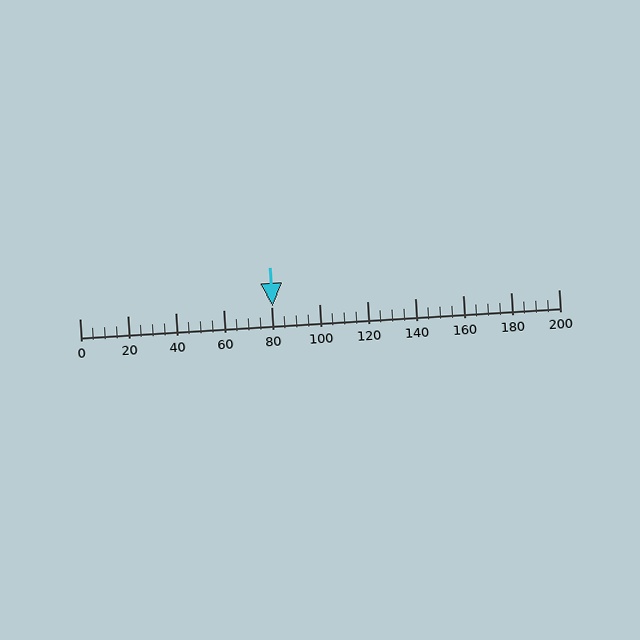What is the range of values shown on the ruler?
The ruler shows values from 0 to 200.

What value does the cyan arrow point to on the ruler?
The cyan arrow points to approximately 81.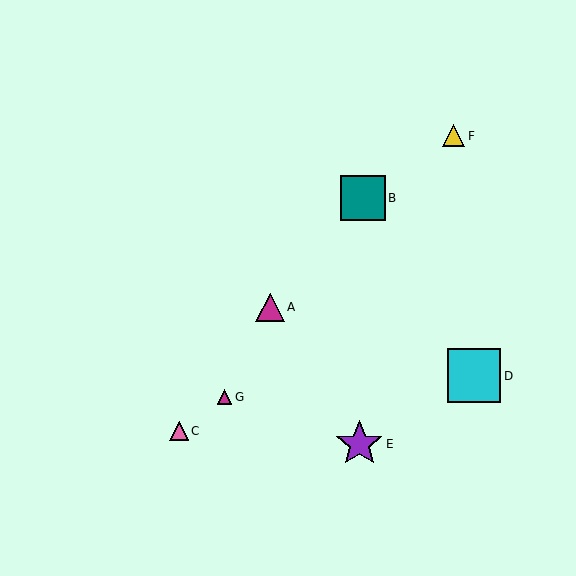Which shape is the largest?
The cyan square (labeled D) is the largest.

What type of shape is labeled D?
Shape D is a cyan square.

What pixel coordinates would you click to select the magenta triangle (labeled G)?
Click at (224, 397) to select the magenta triangle G.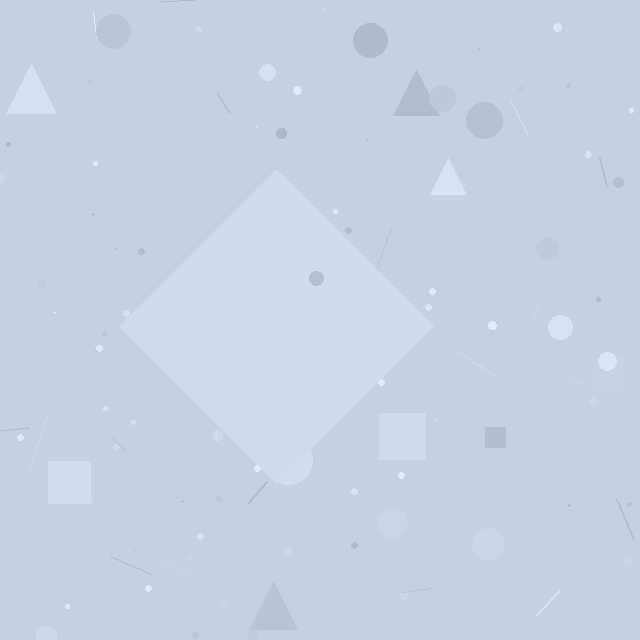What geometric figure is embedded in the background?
A diamond is embedded in the background.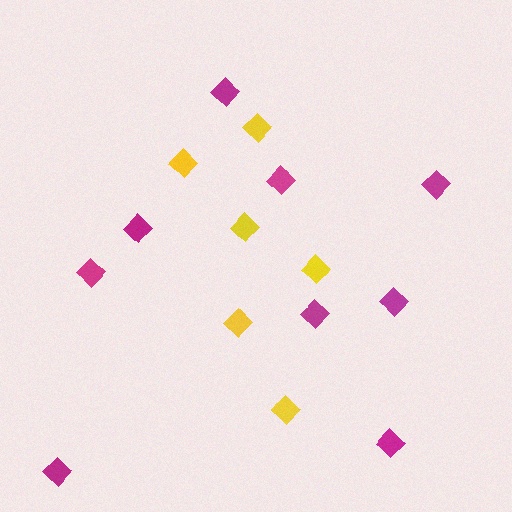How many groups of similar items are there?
There are 2 groups: one group of yellow diamonds (6) and one group of magenta diamonds (9).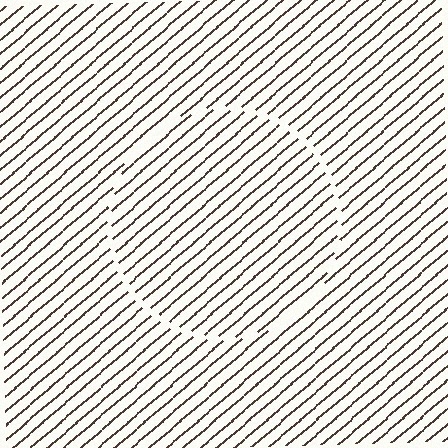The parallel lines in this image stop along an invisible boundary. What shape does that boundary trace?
An illusory circle. The interior of the shape contains the same grating, shifted by half a period — the contour is defined by the phase discontinuity where line-ends from the inner and outer gratings abut.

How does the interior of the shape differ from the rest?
The interior of the shape contains the same grating, shifted by half a period — the contour is defined by the phase discontinuity where line-ends from the inner and outer gratings abut.